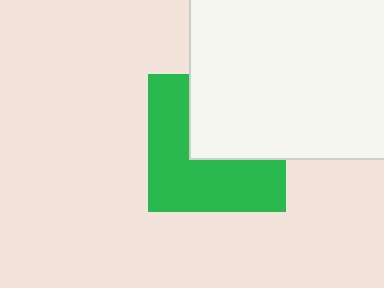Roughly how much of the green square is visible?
About half of it is visible (roughly 57%).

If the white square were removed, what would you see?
You would see the complete green square.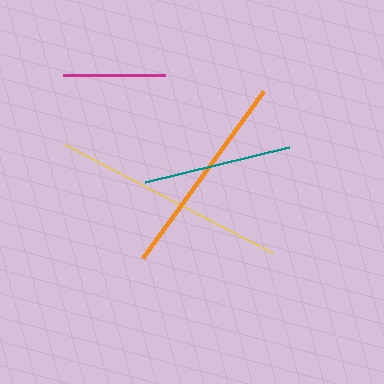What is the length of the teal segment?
The teal segment is approximately 148 pixels long.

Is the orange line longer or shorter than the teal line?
The orange line is longer than the teal line.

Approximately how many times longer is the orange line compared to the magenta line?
The orange line is approximately 2.0 times the length of the magenta line.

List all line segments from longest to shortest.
From longest to shortest: yellow, orange, teal, magenta.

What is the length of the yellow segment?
The yellow segment is approximately 234 pixels long.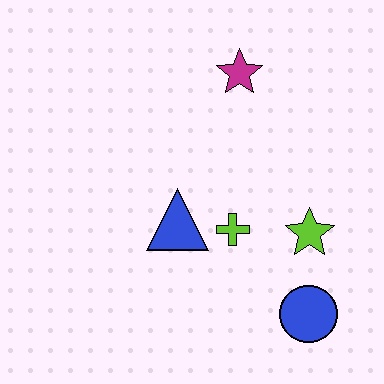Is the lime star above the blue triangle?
No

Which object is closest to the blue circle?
The lime star is closest to the blue circle.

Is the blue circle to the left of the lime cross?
No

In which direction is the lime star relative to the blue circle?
The lime star is above the blue circle.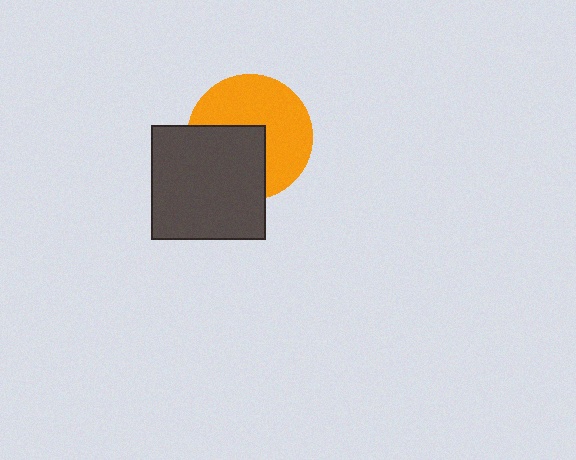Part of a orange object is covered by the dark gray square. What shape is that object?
It is a circle.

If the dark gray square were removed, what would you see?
You would see the complete orange circle.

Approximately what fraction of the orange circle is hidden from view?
Roughly 40% of the orange circle is hidden behind the dark gray square.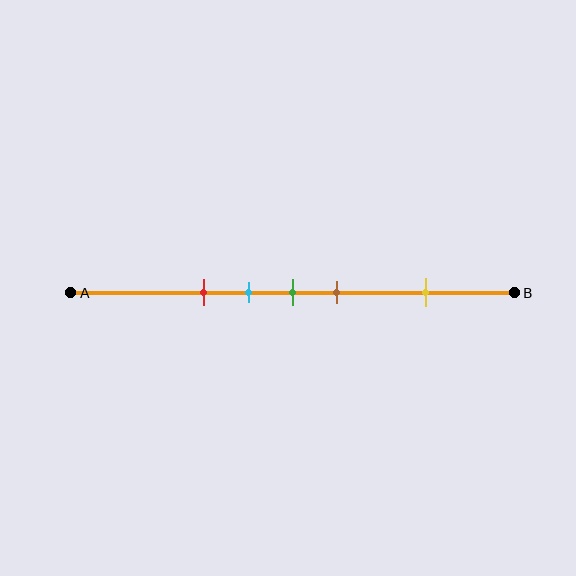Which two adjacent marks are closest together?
The cyan and green marks are the closest adjacent pair.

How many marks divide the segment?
There are 5 marks dividing the segment.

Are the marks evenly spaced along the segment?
No, the marks are not evenly spaced.